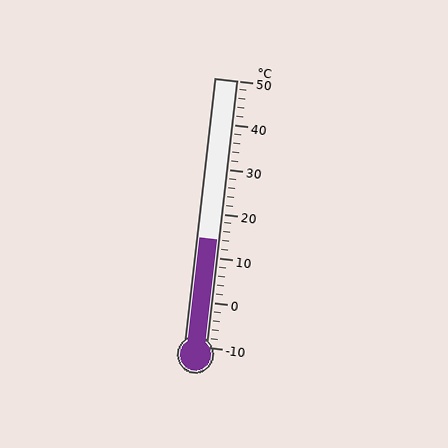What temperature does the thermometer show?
The thermometer shows approximately 14°C.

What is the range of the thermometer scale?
The thermometer scale ranges from -10°C to 50°C.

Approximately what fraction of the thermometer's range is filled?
The thermometer is filled to approximately 40% of its range.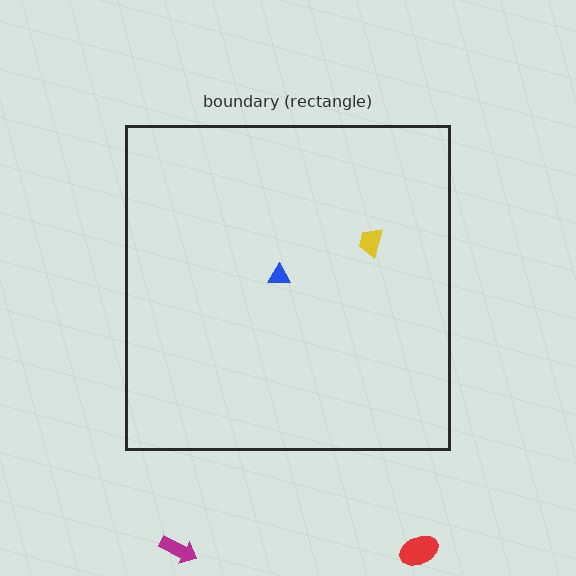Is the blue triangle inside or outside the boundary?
Inside.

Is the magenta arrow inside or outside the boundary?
Outside.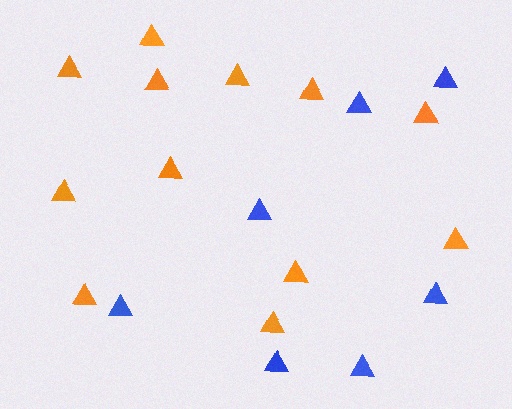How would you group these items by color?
There are 2 groups: one group of blue triangles (7) and one group of orange triangles (12).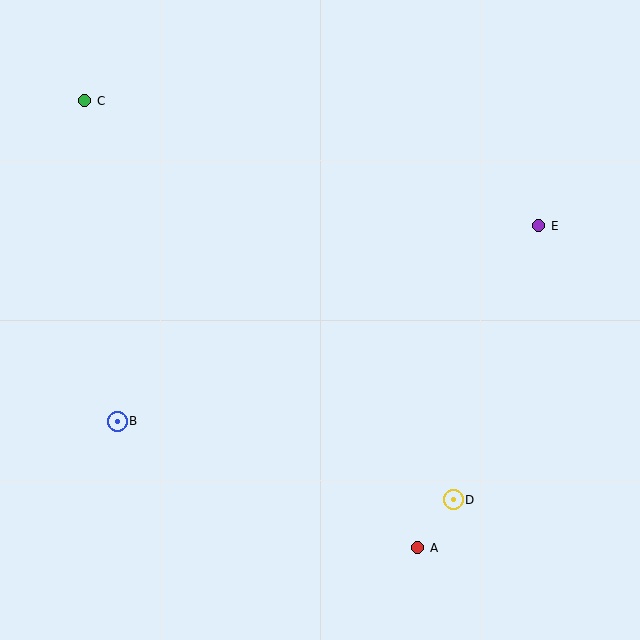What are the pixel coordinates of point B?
Point B is at (117, 421).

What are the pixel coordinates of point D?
Point D is at (453, 500).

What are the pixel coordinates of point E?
Point E is at (539, 226).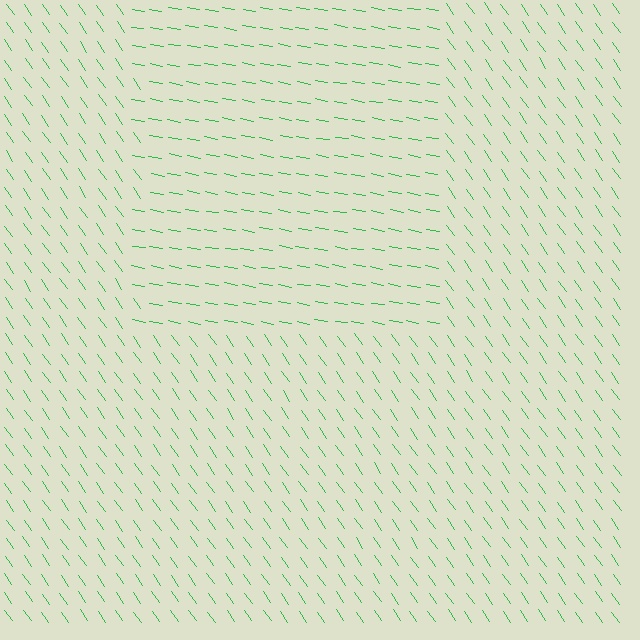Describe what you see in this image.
The image is filled with small green line segments. A rectangle region in the image has lines oriented differently from the surrounding lines, creating a visible texture boundary.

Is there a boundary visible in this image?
Yes, there is a texture boundary formed by a change in line orientation.